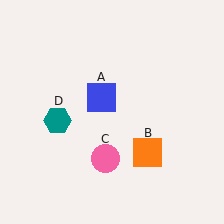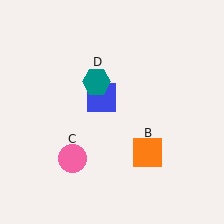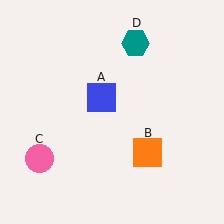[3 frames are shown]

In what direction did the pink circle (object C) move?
The pink circle (object C) moved left.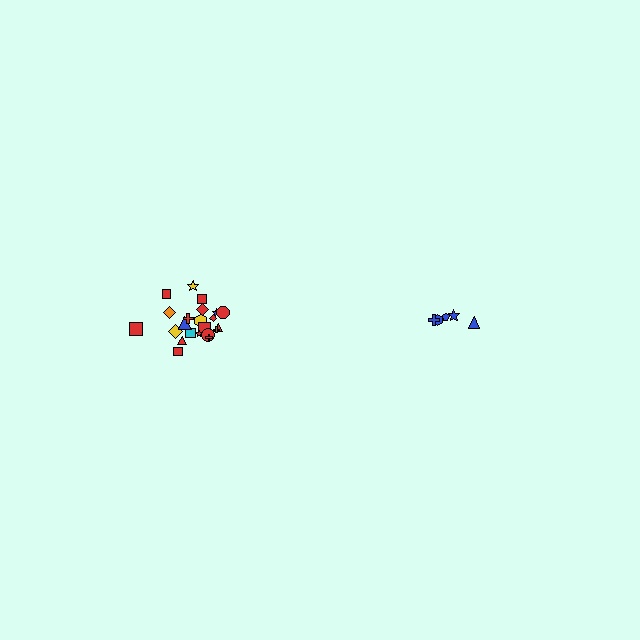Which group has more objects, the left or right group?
The left group.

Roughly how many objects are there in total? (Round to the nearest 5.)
Roughly 25 objects in total.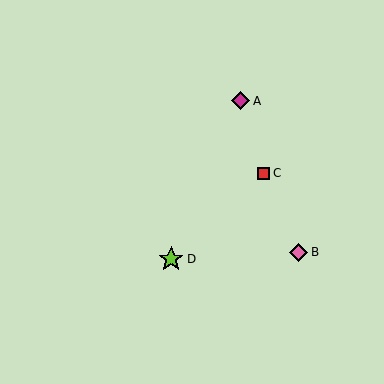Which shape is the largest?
The lime star (labeled D) is the largest.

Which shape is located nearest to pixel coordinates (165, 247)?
The lime star (labeled D) at (171, 259) is nearest to that location.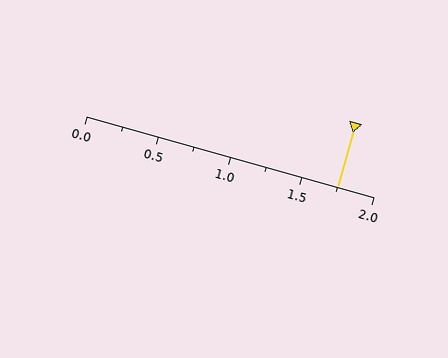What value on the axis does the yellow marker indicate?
The marker indicates approximately 1.75.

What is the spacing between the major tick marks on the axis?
The major ticks are spaced 0.5 apart.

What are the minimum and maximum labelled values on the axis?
The axis runs from 0.0 to 2.0.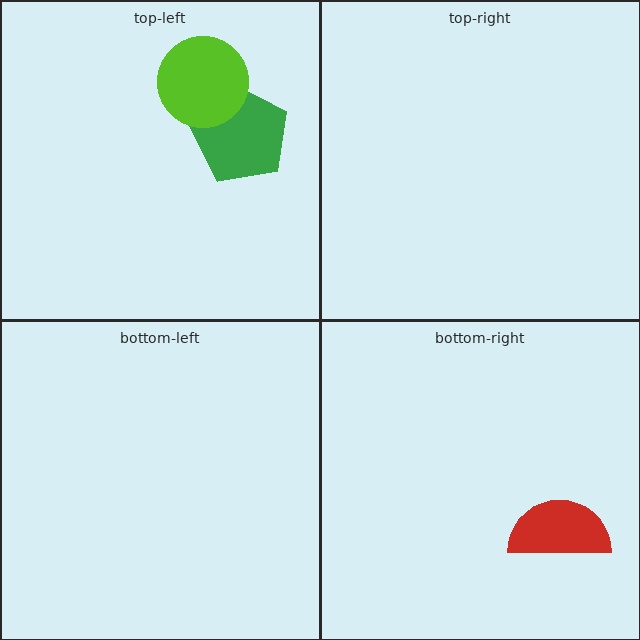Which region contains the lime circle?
The top-left region.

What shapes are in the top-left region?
The green pentagon, the lime circle.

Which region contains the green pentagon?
The top-left region.